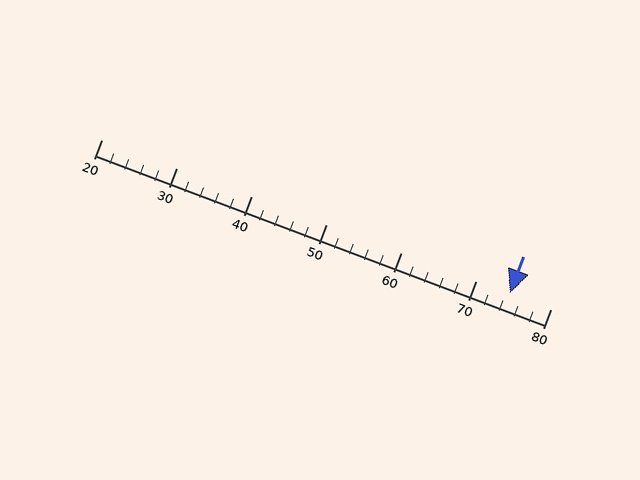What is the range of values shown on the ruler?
The ruler shows values from 20 to 80.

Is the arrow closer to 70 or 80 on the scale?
The arrow is closer to 70.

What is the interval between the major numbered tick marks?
The major tick marks are spaced 10 units apart.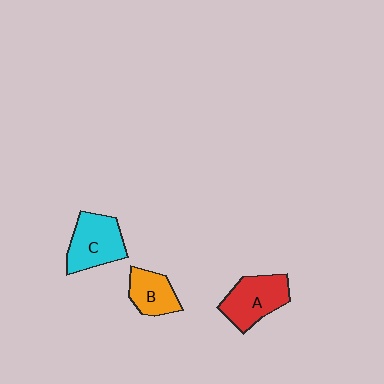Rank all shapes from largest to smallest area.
From largest to smallest: C (cyan), A (red), B (orange).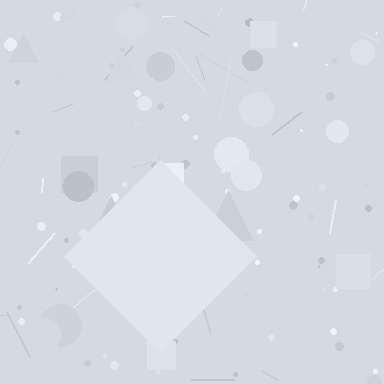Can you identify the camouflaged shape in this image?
The camouflaged shape is a diamond.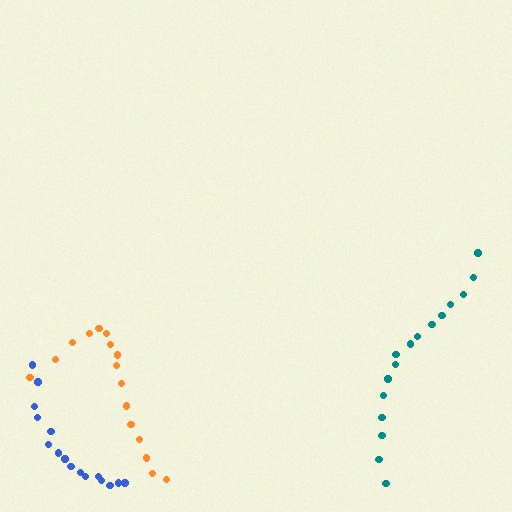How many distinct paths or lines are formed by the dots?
There are 3 distinct paths.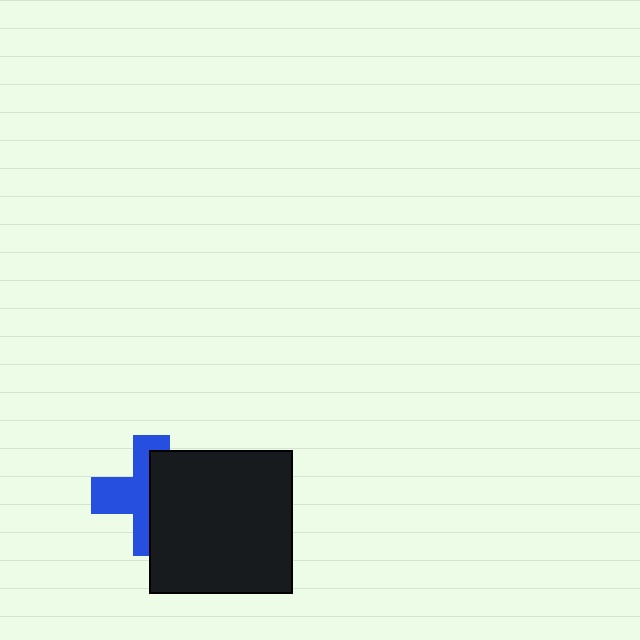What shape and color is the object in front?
The object in front is a black square.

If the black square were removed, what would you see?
You would see the complete blue cross.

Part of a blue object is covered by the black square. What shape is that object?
It is a cross.